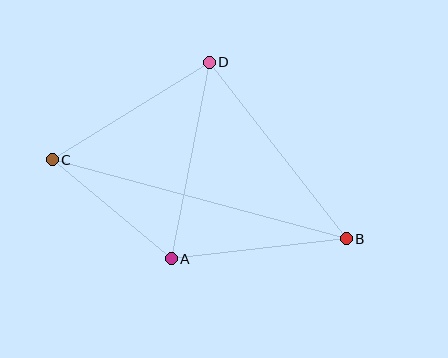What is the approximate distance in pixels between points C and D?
The distance between C and D is approximately 185 pixels.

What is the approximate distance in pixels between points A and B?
The distance between A and B is approximately 176 pixels.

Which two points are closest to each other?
Points A and C are closest to each other.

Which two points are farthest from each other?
Points B and C are farthest from each other.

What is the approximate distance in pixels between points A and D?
The distance between A and D is approximately 200 pixels.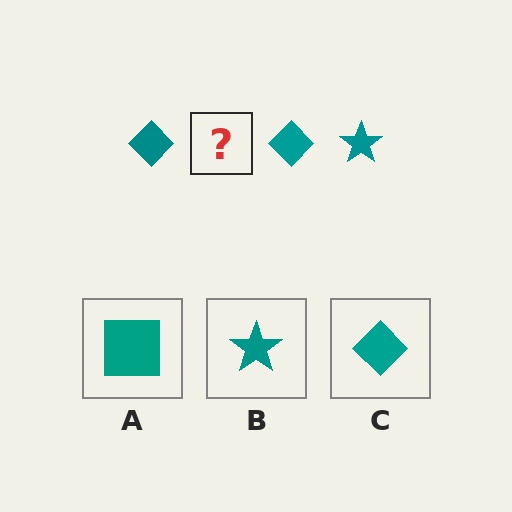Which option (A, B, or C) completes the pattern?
B.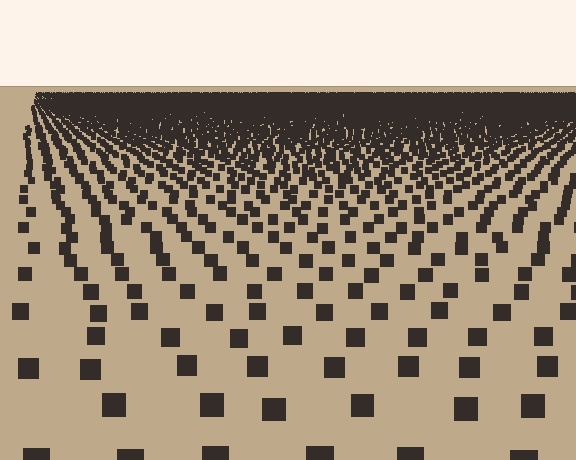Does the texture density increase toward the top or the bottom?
Density increases toward the top.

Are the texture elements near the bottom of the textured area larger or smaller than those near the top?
Larger. Near the bottom, elements are closer to the viewer and appear at a bigger on-screen size.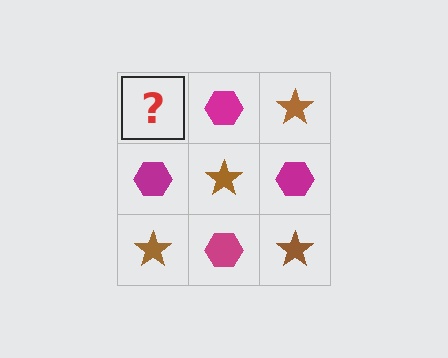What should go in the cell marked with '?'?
The missing cell should contain a brown star.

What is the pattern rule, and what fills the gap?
The rule is that it alternates brown star and magenta hexagon in a checkerboard pattern. The gap should be filled with a brown star.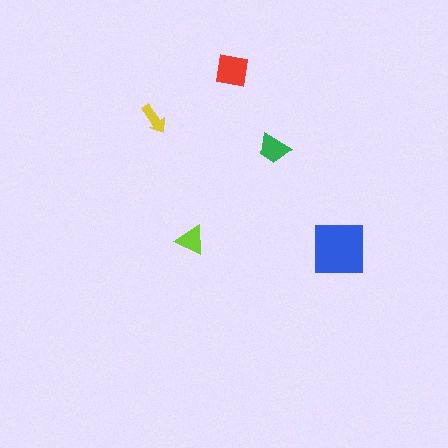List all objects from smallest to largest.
The yellow arrow, the lime triangle, the green trapezoid, the red square, the blue square.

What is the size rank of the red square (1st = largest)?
2nd.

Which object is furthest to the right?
The blue square is rightmost.